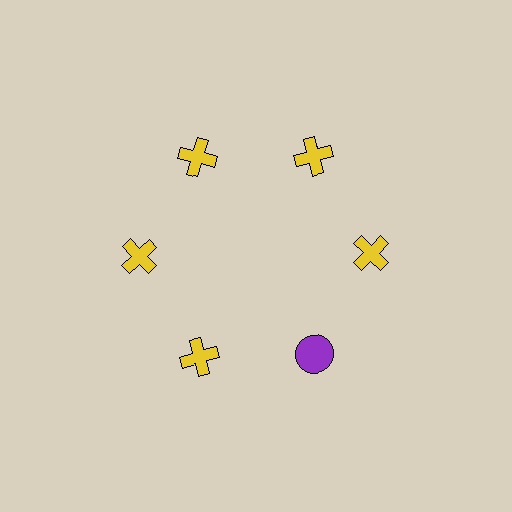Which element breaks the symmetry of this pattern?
The purple circle at roughly the 5 o'clock position breaks the symmetry. All other shapes are yellow crosses.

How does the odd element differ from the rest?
It differs in both color (purple instead of yellow) and shape (circle instead of cross).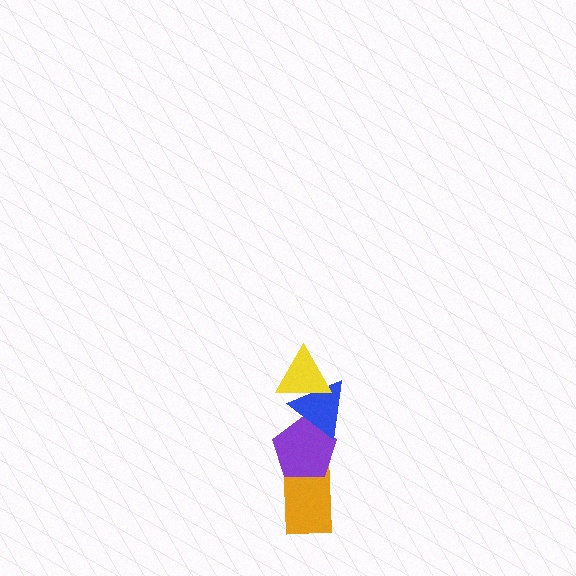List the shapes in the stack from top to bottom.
From top to bottom: the yellow triangle, the blue triangle, the purple pentagon, the orange rectangle.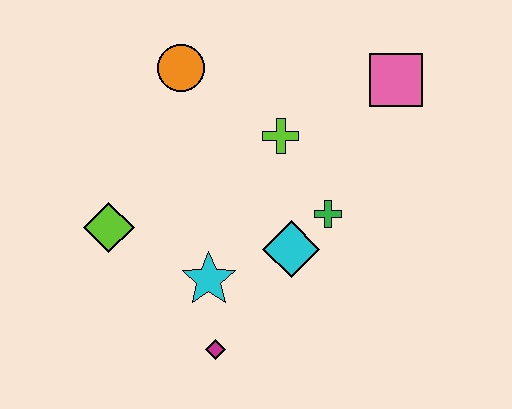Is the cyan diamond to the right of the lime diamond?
Yes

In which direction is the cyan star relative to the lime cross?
The cyan star is below the lime cross.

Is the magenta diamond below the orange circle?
Yes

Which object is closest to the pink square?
The lime cross is closest to the pink square.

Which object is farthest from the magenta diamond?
The pink square is farthest from the magenta diamond.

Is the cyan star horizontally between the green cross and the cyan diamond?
No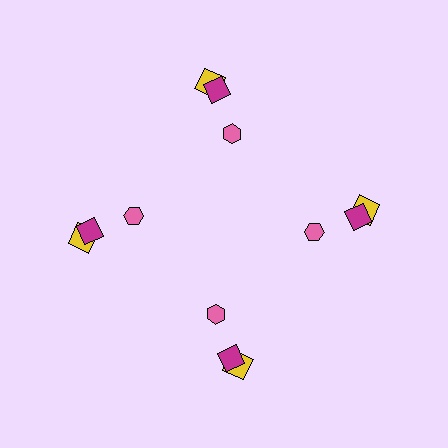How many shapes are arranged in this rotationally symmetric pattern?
There are 12 shapes, arranged in 4 groups of 3.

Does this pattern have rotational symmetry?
Yes, this pattern has 4-fold rotational symmetry. It looks the same after rotating 90 degrees around the center.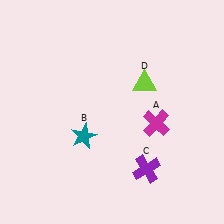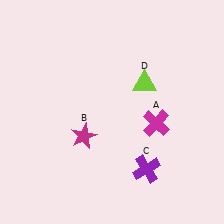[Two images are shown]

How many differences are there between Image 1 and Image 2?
There is 1 difference between the two images.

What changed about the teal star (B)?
In Image 1, B is teal. In Image 2, it changed to magenta.